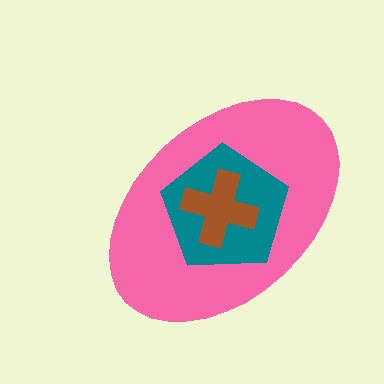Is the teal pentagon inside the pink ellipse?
Yes.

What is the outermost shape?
The pink ellipse.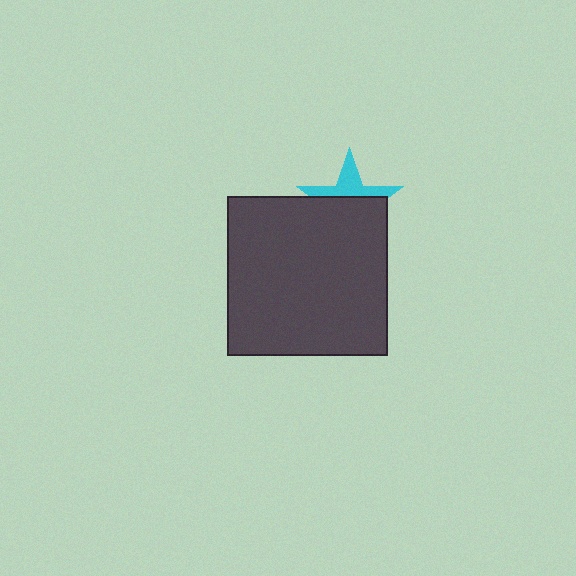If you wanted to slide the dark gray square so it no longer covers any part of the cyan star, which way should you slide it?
Slide it down — that is the most direct way to separate the two shapes.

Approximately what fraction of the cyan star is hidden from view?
Roughly 61% of the cyan star is hidden behind the dark gray square.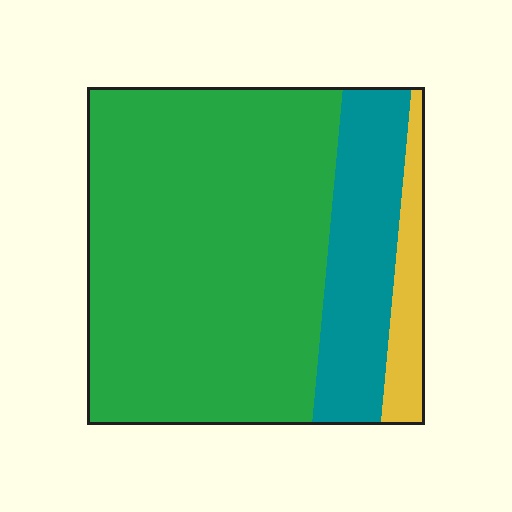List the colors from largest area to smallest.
From largest to smallest: green, teal, yellow.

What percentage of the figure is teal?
Teal takes up about one fifth (1/5) of the figure.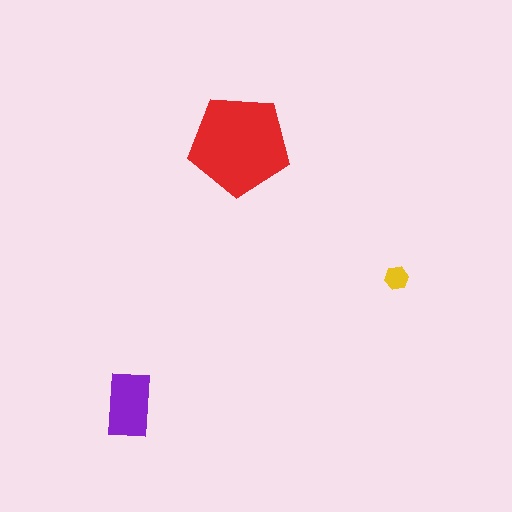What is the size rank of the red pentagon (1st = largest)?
1st.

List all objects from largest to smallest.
The red pentagon, the purple rectangle, the yellow hexagon.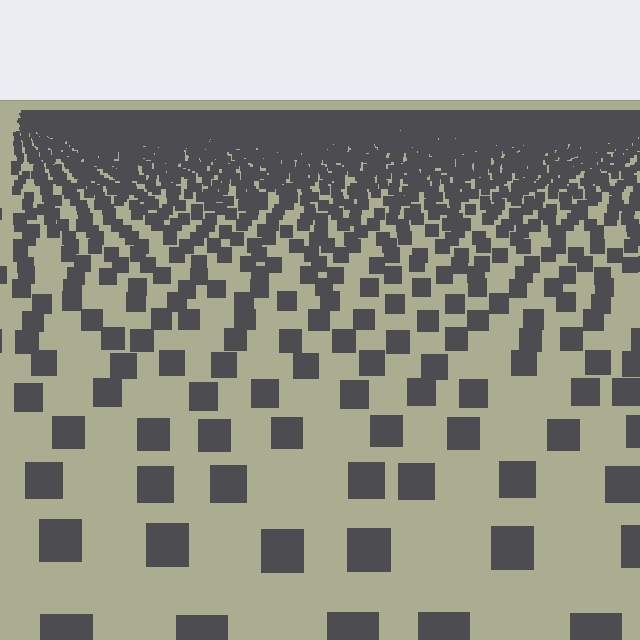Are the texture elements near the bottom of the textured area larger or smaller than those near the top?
Larger. Near the bottom, elements are closer to the viewer and appear at a bigger on-screen size.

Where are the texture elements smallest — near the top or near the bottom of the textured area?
Near the top.